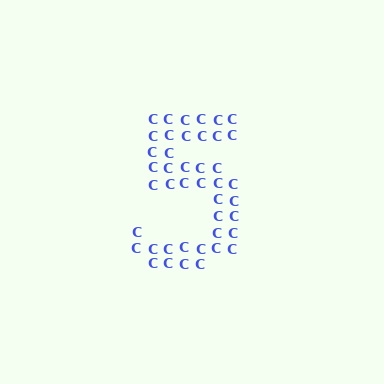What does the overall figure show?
The overall figure shows the digit 5.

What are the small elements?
The small elements are letter C's.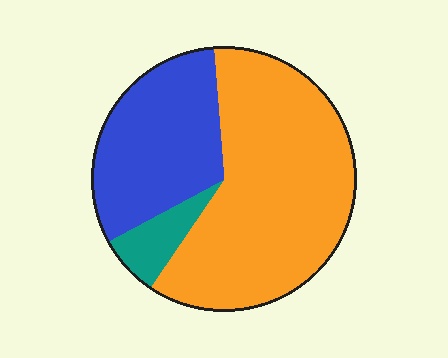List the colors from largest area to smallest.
From largest to smallest: orange, blue, teal.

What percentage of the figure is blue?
Blue takes up about one third (1/3) of the figure.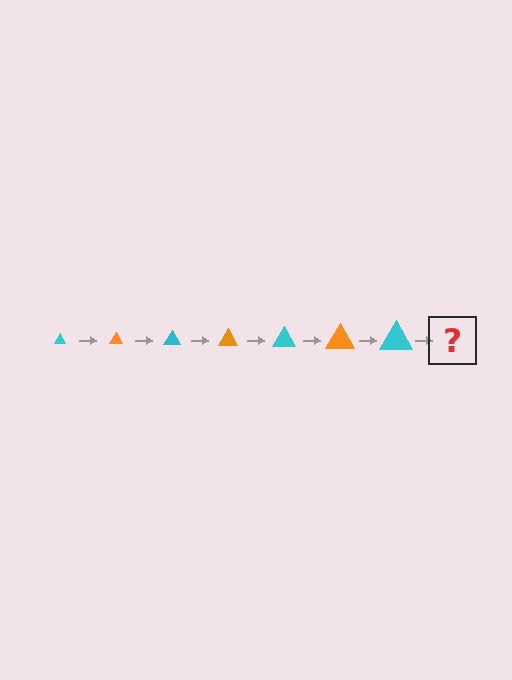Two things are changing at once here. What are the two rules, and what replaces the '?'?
The two rules are that the triangle grows larger each step and the color cycles through cyan and orange. The '?' should be an orange triangle, larger than the previous one.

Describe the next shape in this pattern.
It should be an orange triangle, larger than the previous one.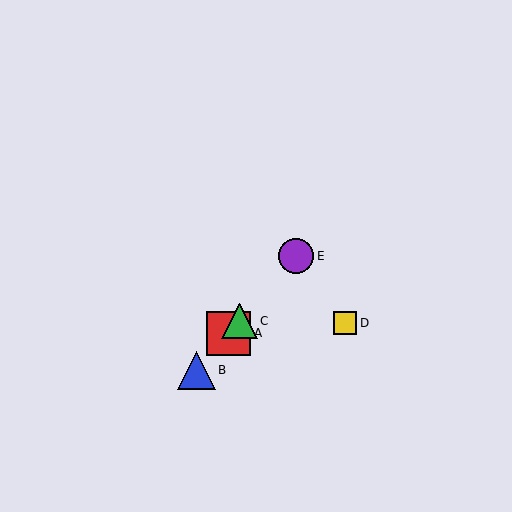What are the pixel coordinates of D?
Object D is at (345, 323).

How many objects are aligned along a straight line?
4 objects (A, B, C, E) are aligned along a straight line.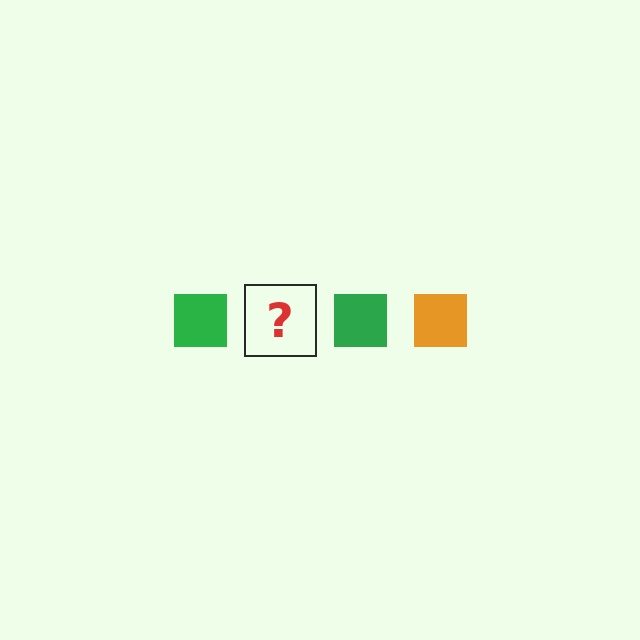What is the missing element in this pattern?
The missing element is an orange square.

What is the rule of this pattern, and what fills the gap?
The rule is that the pattern cycles through green, orange squares. The gap should be filled with an orange square.